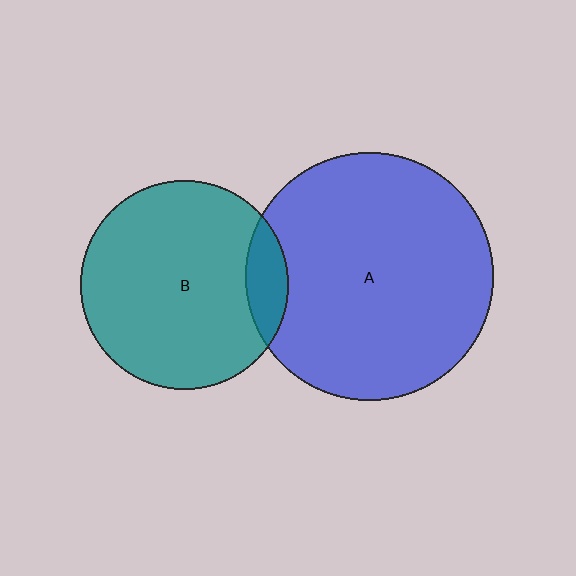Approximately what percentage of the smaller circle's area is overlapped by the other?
Approximately 10%.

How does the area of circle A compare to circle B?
Approximately 1.4 times.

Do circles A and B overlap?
Yes.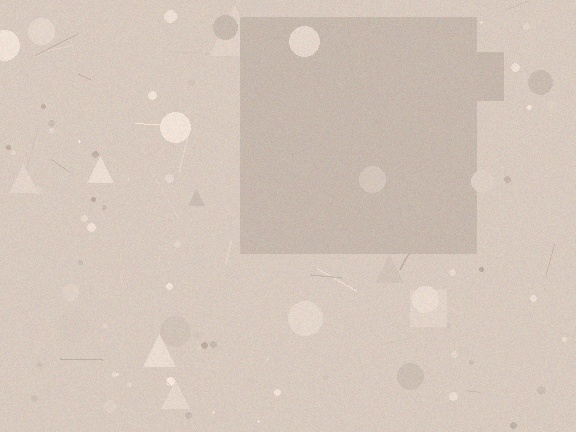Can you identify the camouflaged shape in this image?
The camouflaged shape is a square.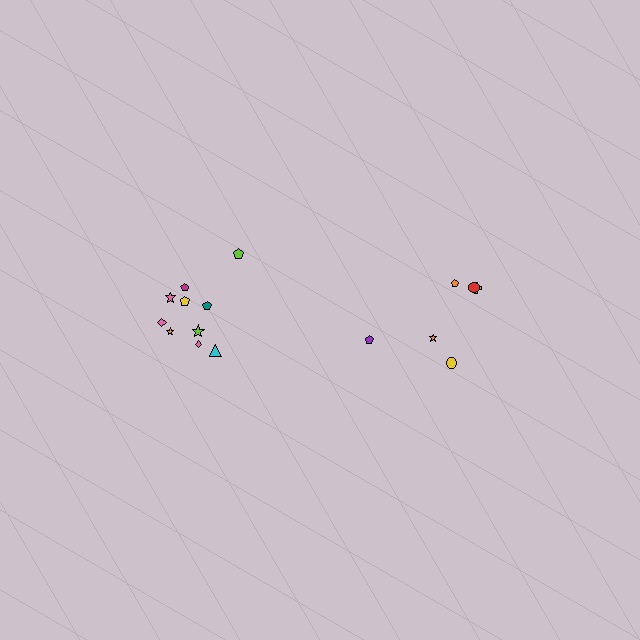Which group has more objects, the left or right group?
The left group.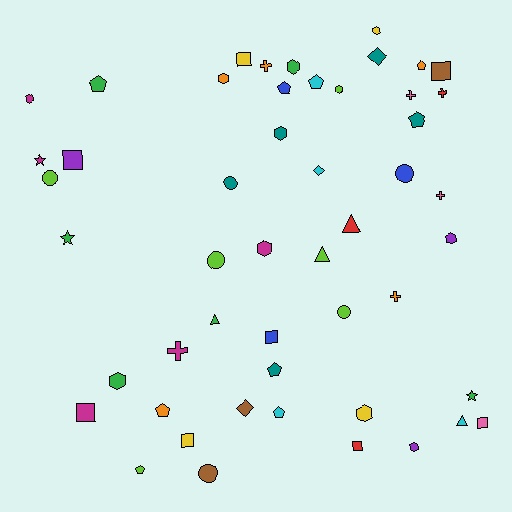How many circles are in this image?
There are 6 circles.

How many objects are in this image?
There are 50 objects.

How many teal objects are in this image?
There are 5 teal objects.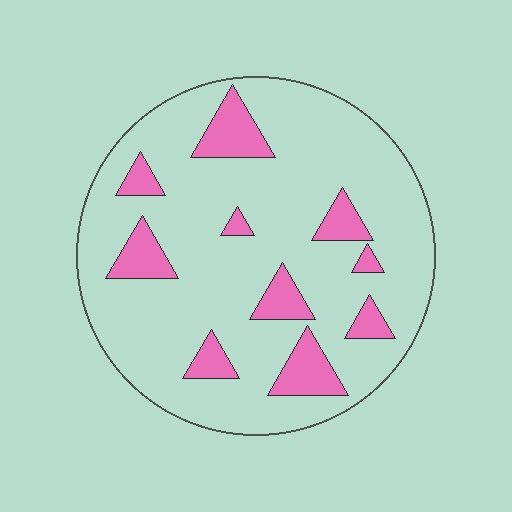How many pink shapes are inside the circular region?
10.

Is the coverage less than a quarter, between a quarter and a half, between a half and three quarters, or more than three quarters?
Less than a quarter.